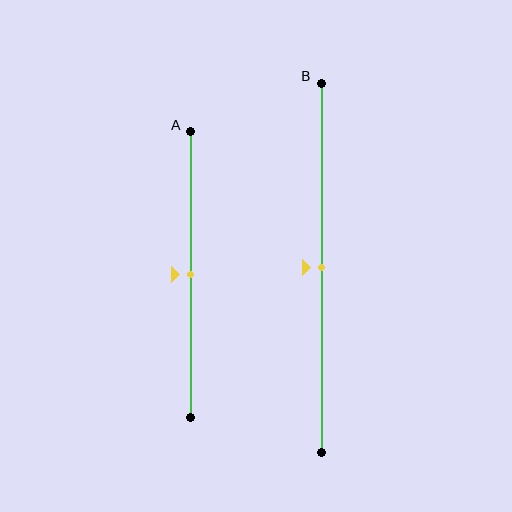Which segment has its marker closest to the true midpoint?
Segment A has its marker closest to the true midpoint.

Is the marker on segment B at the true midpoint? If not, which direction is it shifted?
Yes, the marker on segment B is at the true midpoint.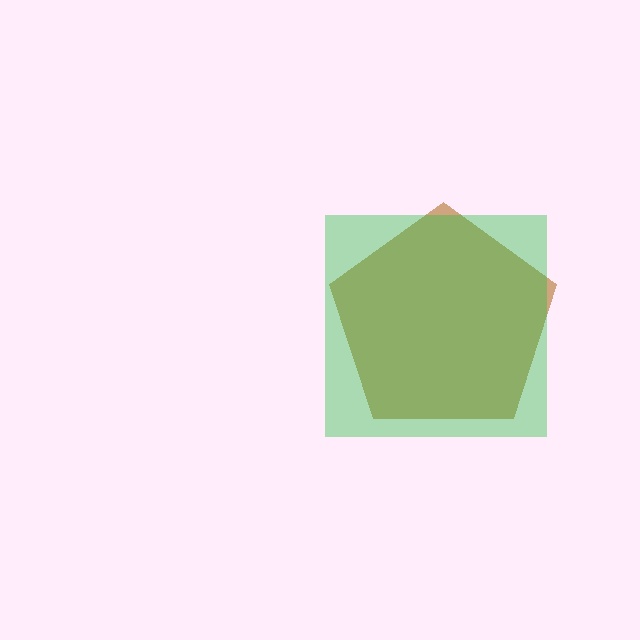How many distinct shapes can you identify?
There are 2 distinct shapes: a brown pentagon, a green square.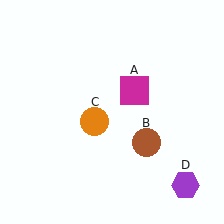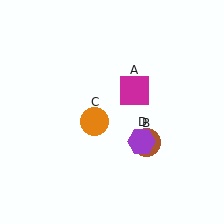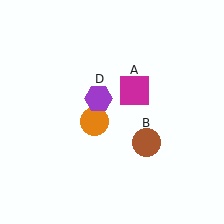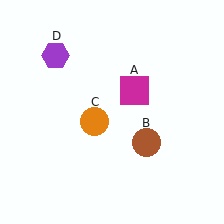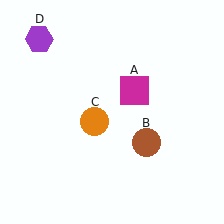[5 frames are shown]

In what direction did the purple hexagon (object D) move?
The purple hexagon (object D) moved up and to the left.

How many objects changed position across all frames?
1 object changed position: purple hexagon (object D).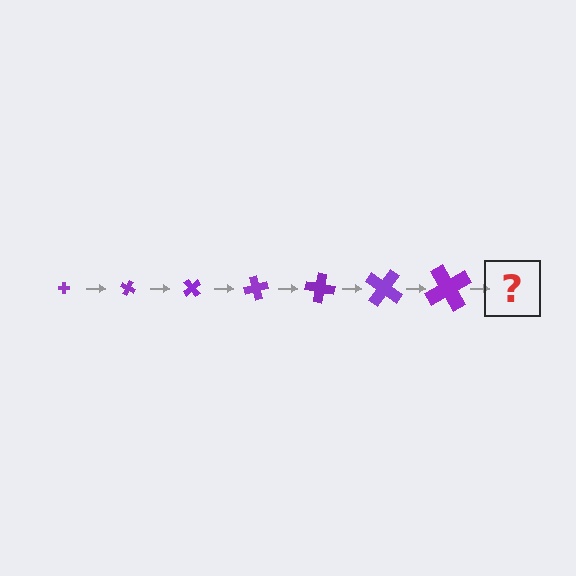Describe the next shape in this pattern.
It should be a cross, larger than the previous one and rotated 175 degrees from the start.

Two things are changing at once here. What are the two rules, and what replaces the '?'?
The two rules are that the cross grows larger each step and it rotates 25 degrees each step. The '?' should be a cross, larger than the previous one and rotated 175 degrees from the start.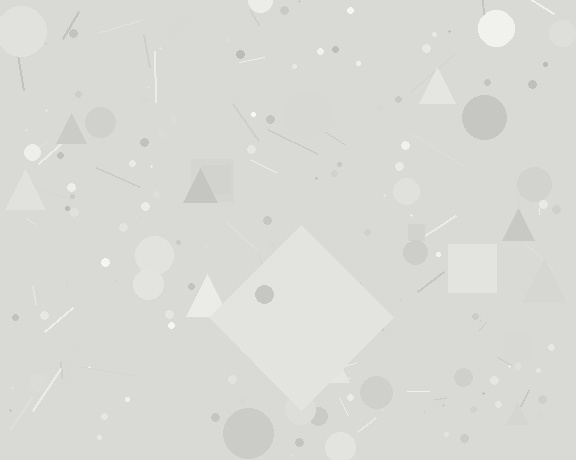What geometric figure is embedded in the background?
A diamond is embedded in the background.